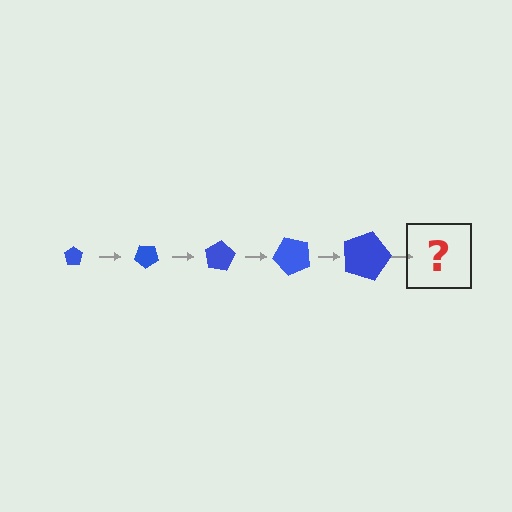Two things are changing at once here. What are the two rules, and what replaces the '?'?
The two rules are that the pentagon grows larger each step and it rotates 40 degrees each step. The '?' should be a pentagon, larger than the previous one and rotated 200 degrees from the start.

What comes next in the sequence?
The next element should be a pentagon, larger than the previous one and rotated 200 degrees from the start.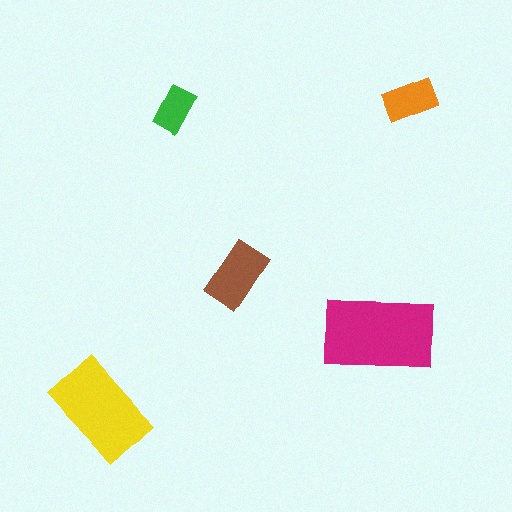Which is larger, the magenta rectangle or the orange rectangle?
The magenta one.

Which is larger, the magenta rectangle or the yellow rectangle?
The magenta one.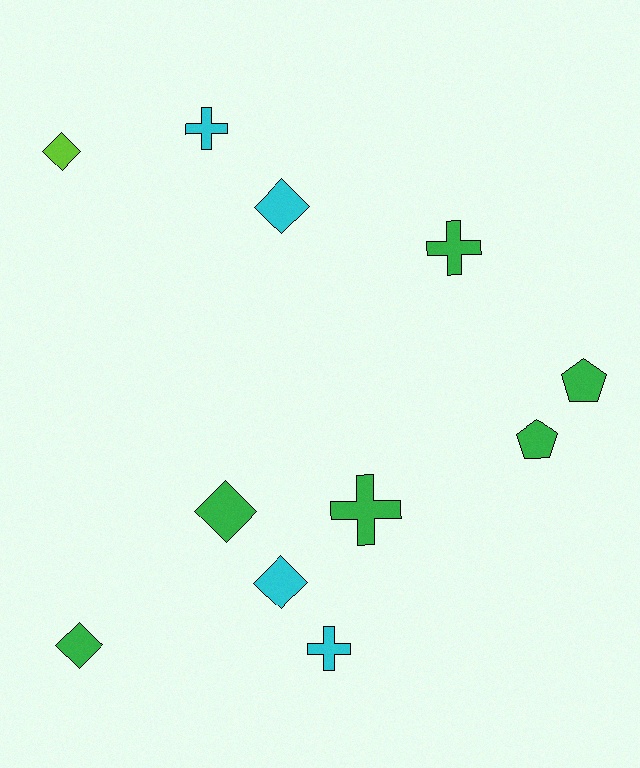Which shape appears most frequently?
Diamond, with 5 objects.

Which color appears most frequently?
Green, with 6 objects.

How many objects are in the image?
There are 11 objects.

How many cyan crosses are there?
There are 2 cyan crosses.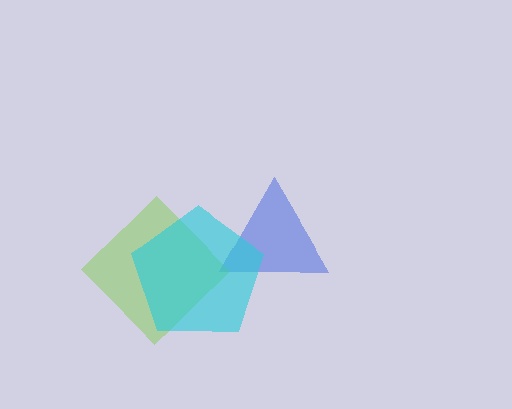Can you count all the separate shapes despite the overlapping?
Yes, there are 3 separate shapes.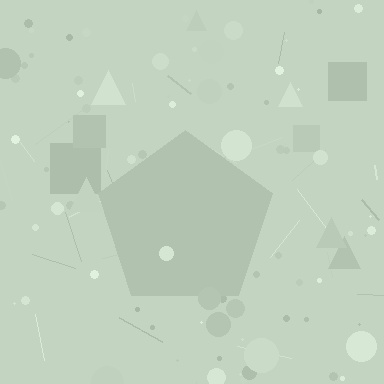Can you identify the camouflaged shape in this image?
The camouflaged shape is a pentagon.